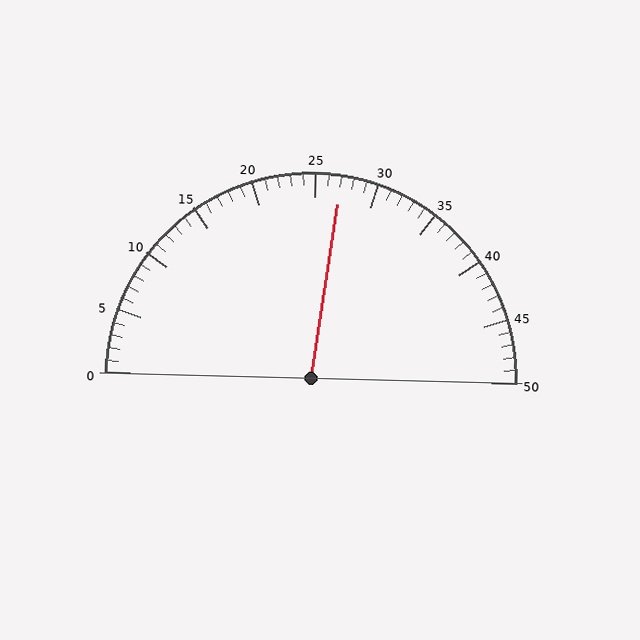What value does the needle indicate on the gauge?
The needle indicates approximately 27.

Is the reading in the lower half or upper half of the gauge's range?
The reading is in the upper half of the range (0 to 50).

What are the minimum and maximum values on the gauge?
The gauge ranges from 0 to 50.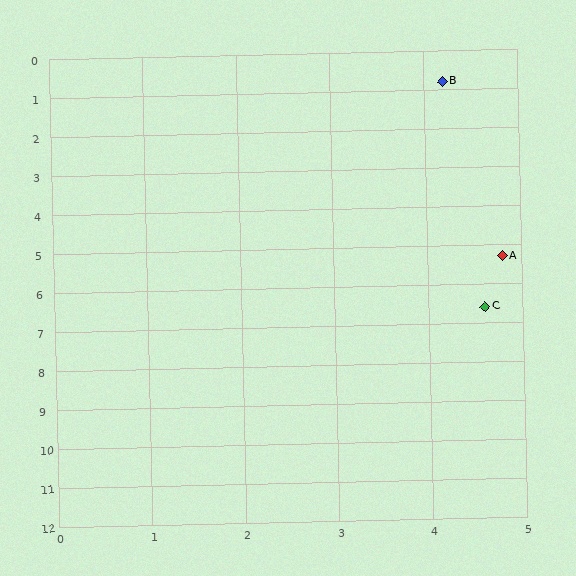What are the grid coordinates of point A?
Point A is at approximately (4.8, 5.3).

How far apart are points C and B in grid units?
Points C and B are about 5.8 grid units apart.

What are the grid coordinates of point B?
Point B is at approximately (4.2, 0.8).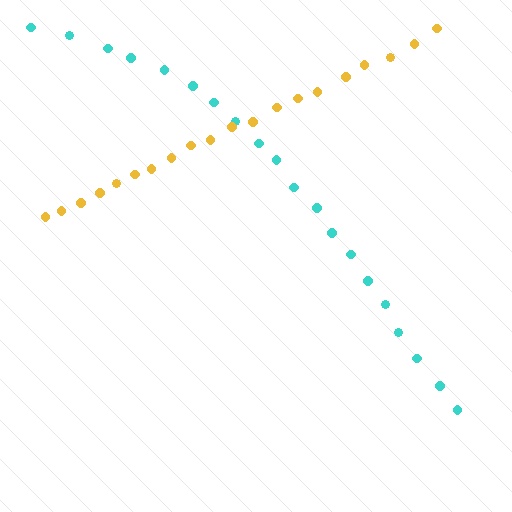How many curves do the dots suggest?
There are 2 distinct paths.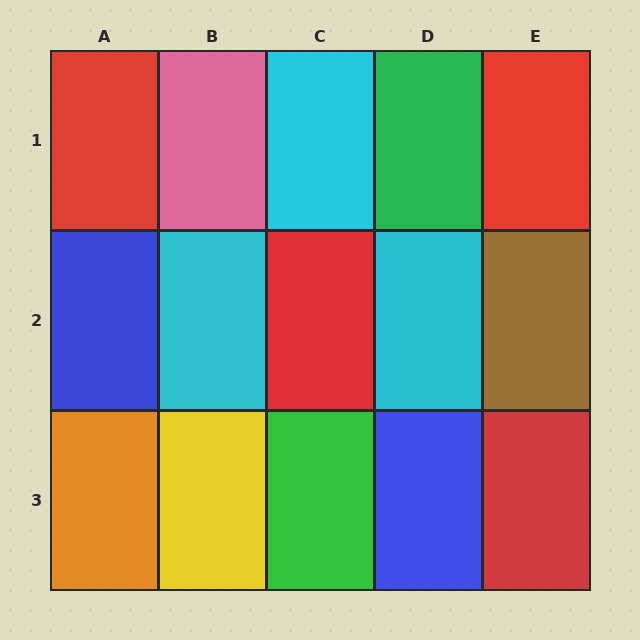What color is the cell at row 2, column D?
Cyan.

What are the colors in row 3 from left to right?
Orange, yellow, green, blue, red.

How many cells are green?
2 cells are green.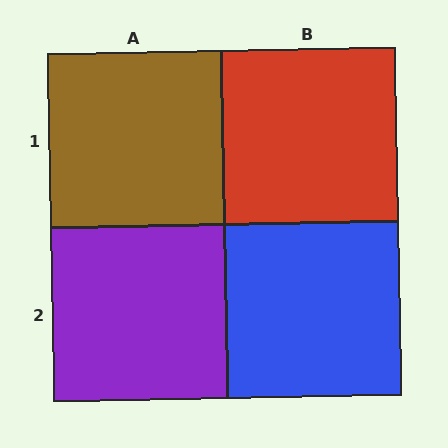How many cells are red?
1 cell is red.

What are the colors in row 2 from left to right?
Purple, blue.